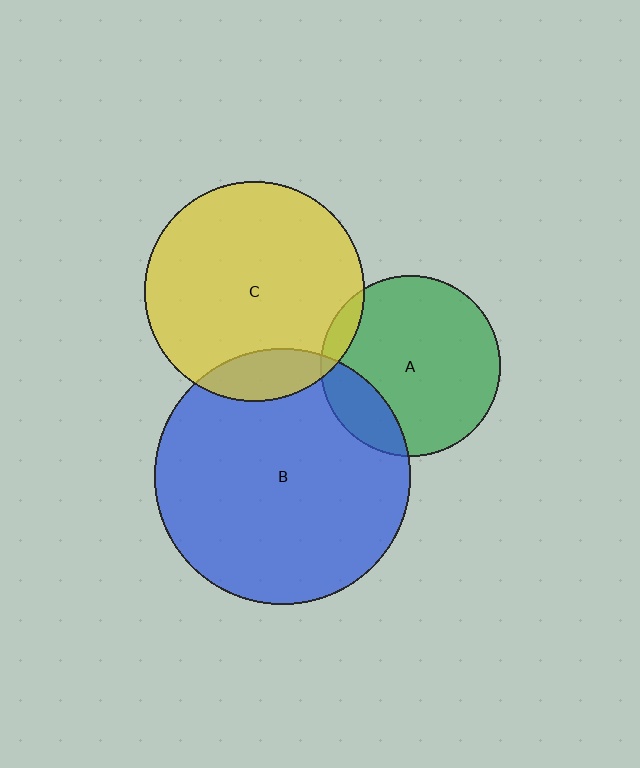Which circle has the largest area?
Circle B (blue).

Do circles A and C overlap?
Yes.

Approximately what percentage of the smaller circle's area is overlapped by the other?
Approximately 5%.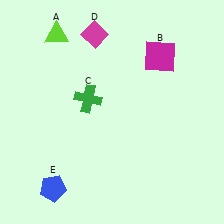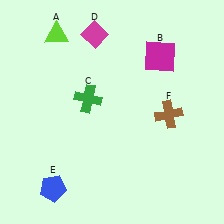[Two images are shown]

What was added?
A brown cross (F) was added in Image 2.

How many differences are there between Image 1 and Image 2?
There is 1 difference between the two images.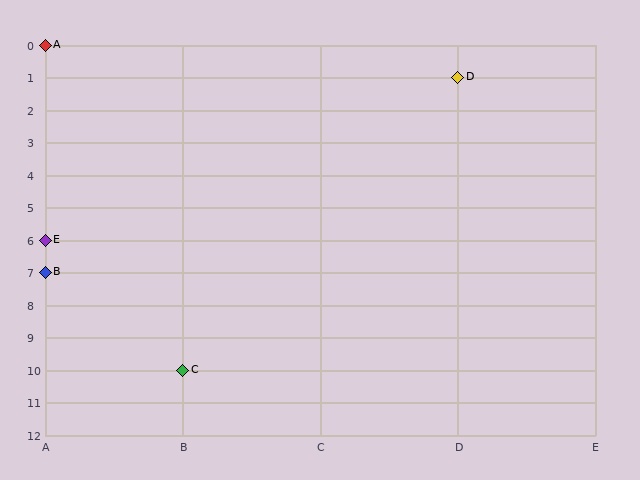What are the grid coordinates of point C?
Point C is at grid coordinates (B, 10).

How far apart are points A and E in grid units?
Points A and E are 6 rows apart.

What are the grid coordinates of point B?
Point B is at grid coordinates (A, 7).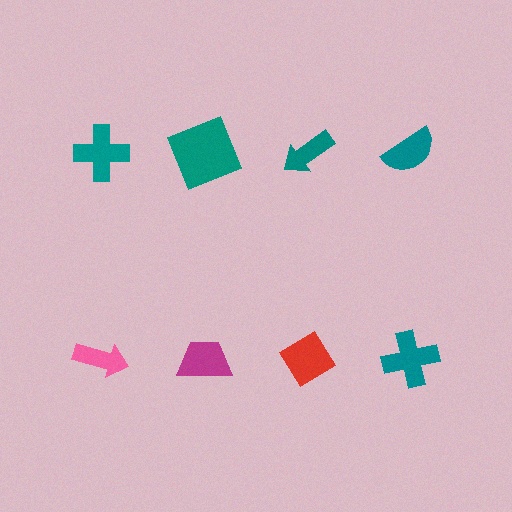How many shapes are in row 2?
4 shapes.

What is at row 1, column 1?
A teal cross.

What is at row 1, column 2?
A teal square.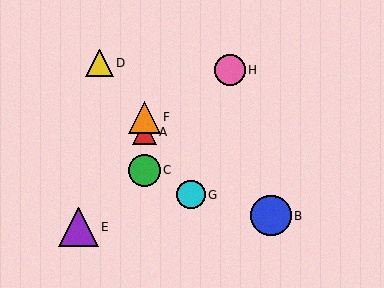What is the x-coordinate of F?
Object F is at x≈144.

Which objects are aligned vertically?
Objects A, C, F are aligned vertically.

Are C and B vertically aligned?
No, C is at x≈144 and B is at x≈271.